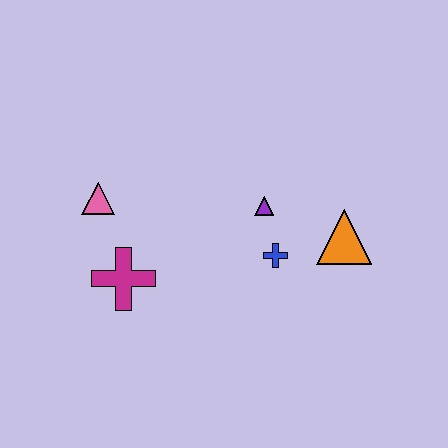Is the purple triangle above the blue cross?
Yes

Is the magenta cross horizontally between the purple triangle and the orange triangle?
No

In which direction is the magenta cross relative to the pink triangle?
The magenta cross is below the pink triangle.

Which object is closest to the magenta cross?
The pink triangle is closest to the magenta cross.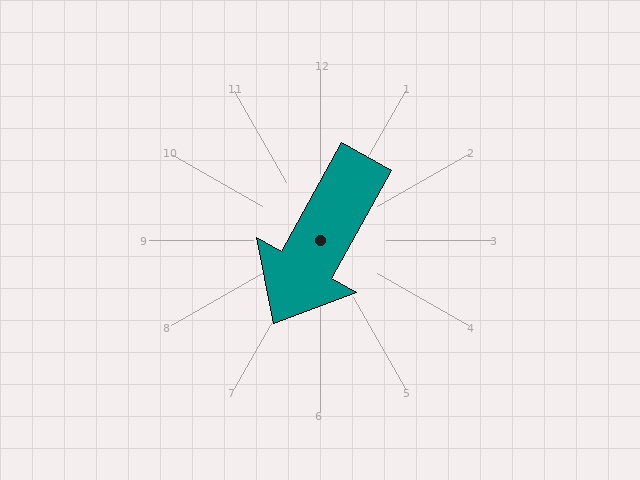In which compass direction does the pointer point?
Southwest.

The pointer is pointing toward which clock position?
Roughly 7 o'clock.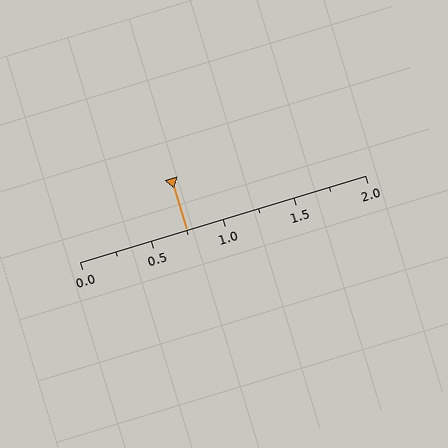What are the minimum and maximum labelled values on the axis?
The axis runs from 0.0 to 2.0.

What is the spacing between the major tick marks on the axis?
The major ticks are spaced 0.5 apart.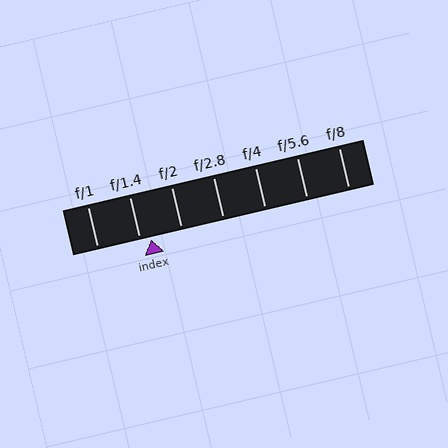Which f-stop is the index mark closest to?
The index mark is closest to f/1.4.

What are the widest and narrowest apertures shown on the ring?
The widest aperture shown is f/1 and the narrowest is f/8.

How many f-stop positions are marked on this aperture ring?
There are 7 f-stop positions marked.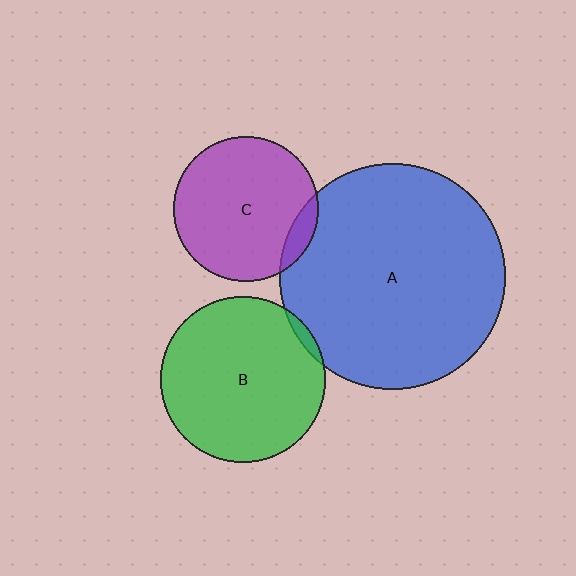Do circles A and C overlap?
Yes.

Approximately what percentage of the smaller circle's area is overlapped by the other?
Approximately 10%.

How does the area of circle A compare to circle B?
Approximately 1.9 times.